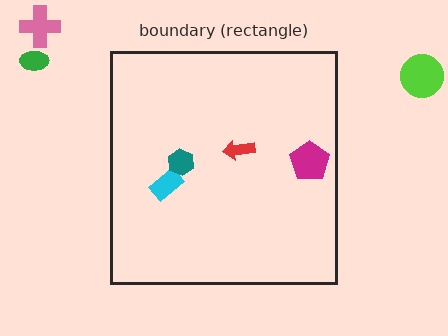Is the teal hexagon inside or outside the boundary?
Inside.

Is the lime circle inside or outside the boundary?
Outside.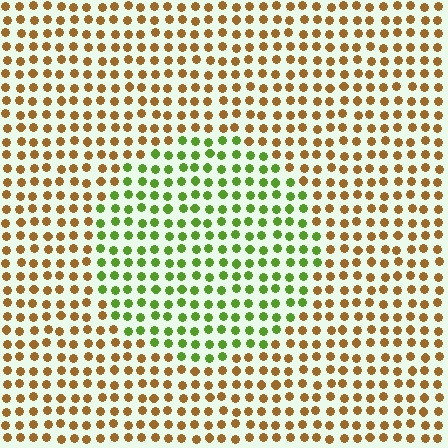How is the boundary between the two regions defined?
The boundary is defined purely by a slight shift in hue (about 64 degrees). Spacing, size, and orientation are identical on both sides.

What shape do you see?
I see a circle.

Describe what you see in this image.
The image is filled with small brown elements in a uniform arrangement. A circle-shaped region is visible where the elements are tinted to a slightly different hue, forming a subtle color boundary.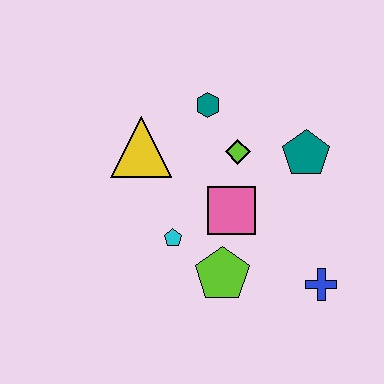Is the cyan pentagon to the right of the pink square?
No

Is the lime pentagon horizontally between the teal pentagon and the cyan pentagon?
Yes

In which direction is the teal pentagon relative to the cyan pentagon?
The teal pentagon is to the right of the cyan pentagon.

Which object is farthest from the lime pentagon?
The teal hexagon is farthest from the lime pentagon.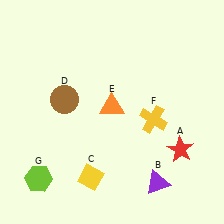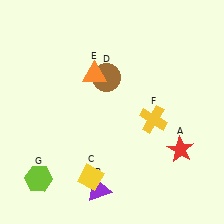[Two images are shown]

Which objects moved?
The objects that moved are: the purple triangle (B), the brown circle (D), the orange triangle (E).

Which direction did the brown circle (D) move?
The brown circle (D) moved right.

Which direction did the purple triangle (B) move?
The purple triangle (B) moved left.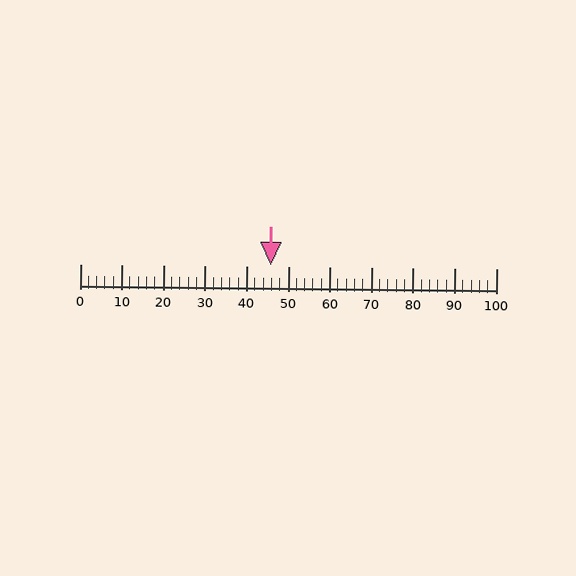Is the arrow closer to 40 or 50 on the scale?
The arrow is closer to 50.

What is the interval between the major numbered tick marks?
The major tick marks are spaced 10 units apart.